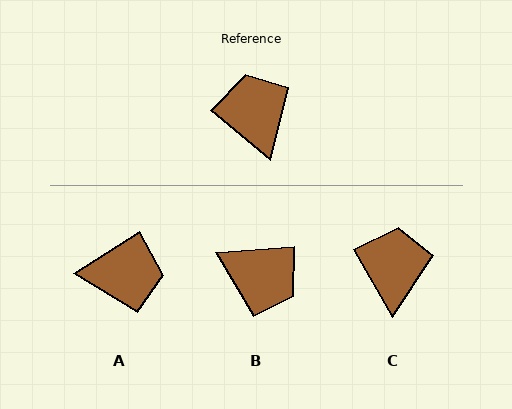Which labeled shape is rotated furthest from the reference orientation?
B, about 136 degrees away.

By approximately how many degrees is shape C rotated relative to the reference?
Approximately 20 degrees clockwise.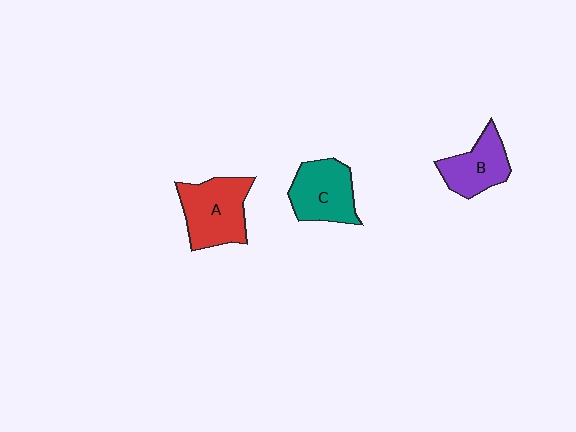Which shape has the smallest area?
Shape B (purple).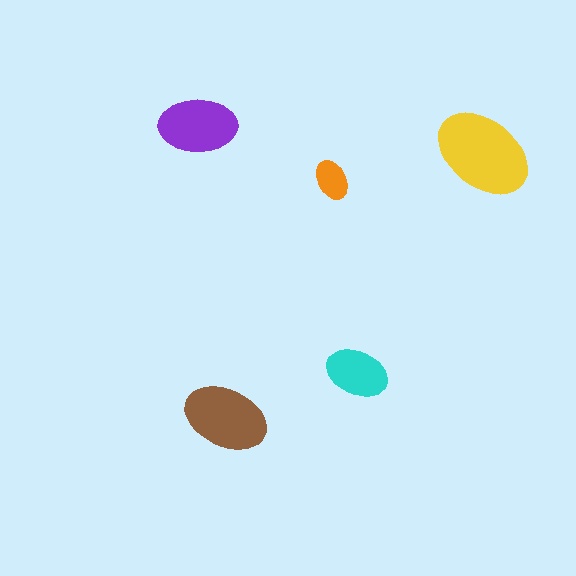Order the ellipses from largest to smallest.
the yellow one, the brown one, the purple one, the cyan one, the orange one.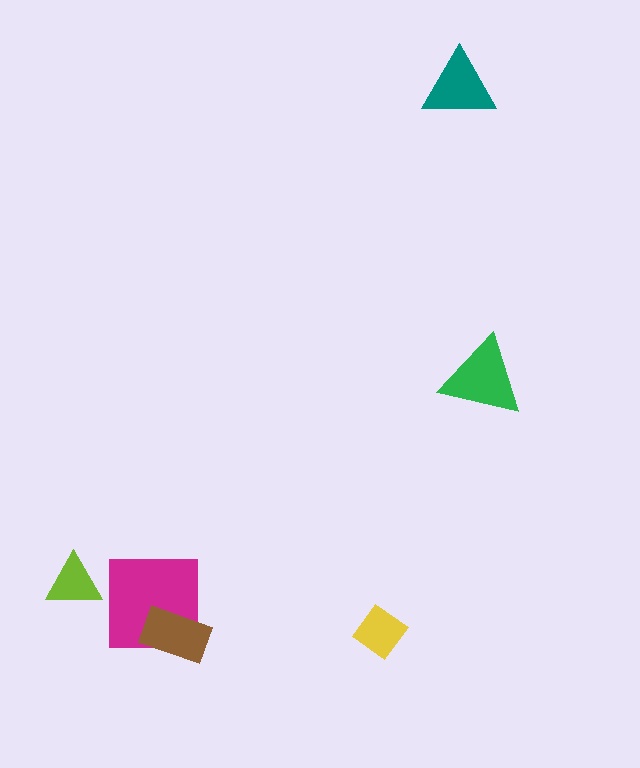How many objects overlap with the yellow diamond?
0 objects overlap with the yellow diamond.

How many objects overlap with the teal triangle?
0 objects overlap with the teal triangle.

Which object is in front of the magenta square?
The brown rectangle is in front of the magenta square.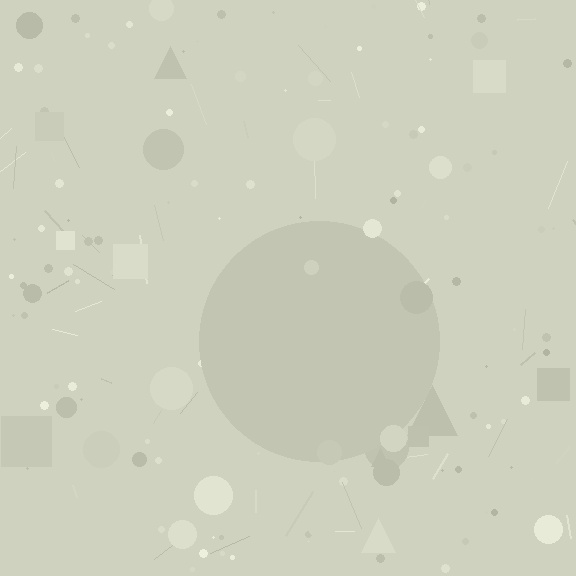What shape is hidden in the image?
A circle is hidden in the image.